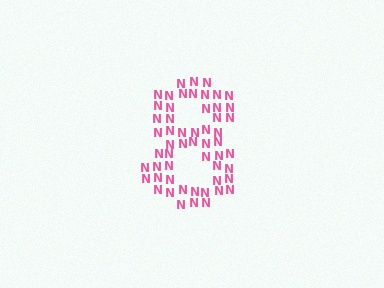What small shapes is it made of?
It is made of small letter N's.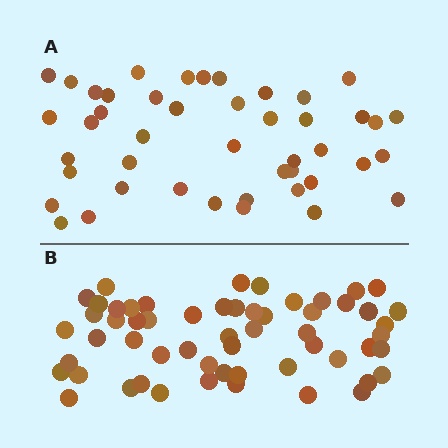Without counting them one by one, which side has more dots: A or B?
Region B (the bottom region) has more dots.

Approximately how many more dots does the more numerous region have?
Region B has roughly 12 or so more dots than region A.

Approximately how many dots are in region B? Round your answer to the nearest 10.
About 60 dots. (The exact count is 57, which rounds to 60.)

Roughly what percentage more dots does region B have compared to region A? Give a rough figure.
About 25% more.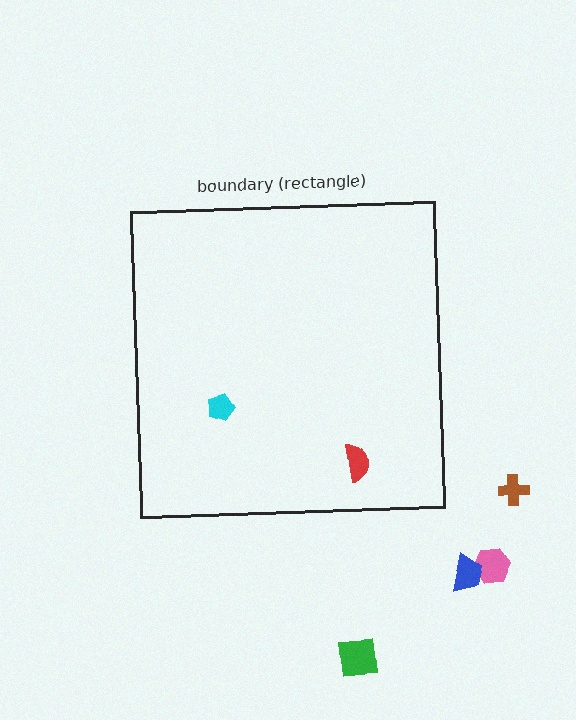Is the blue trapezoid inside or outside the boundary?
Outside.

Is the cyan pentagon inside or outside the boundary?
Inside.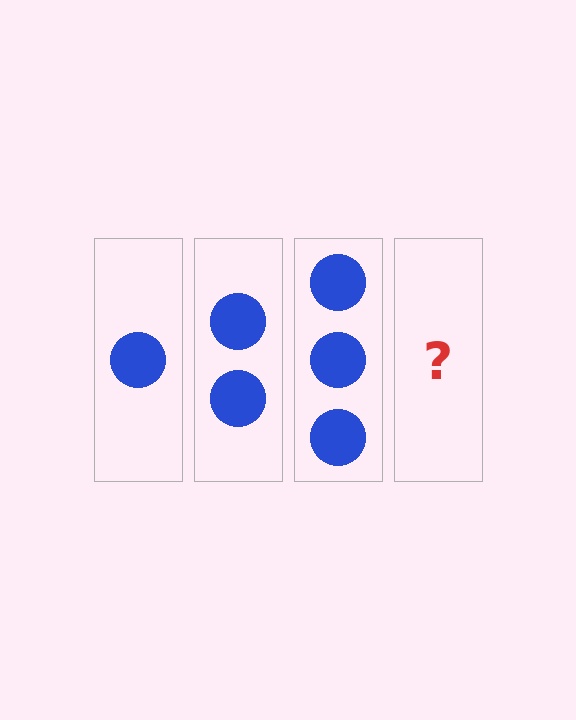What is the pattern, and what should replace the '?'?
The pattern is that each step adds one more circle. The '?' should be 4 circles.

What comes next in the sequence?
The next element should be 4 circles.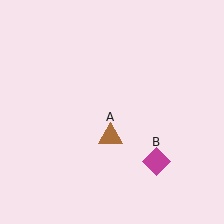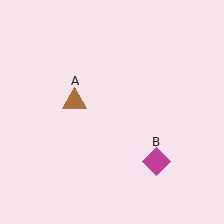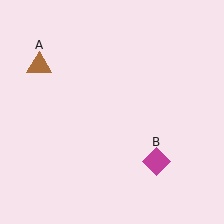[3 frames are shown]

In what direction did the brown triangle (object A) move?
The brown triangle (object A) moved up and to the left.